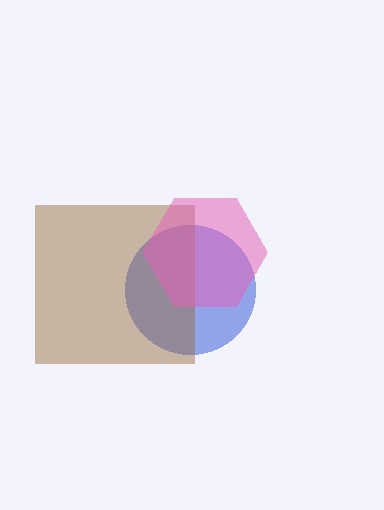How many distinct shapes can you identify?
There are 3 distinct shapes: a blue circle, a brown square, a pink hexagon.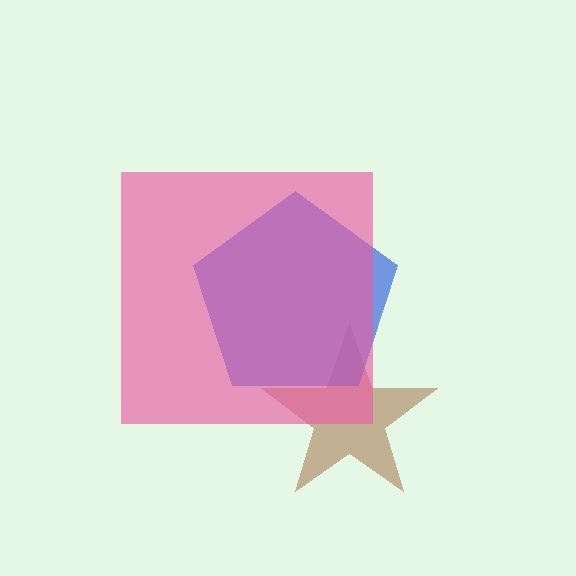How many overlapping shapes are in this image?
There are 3 overlapping shapes in the image.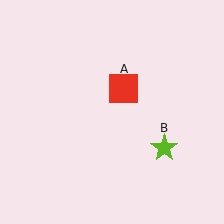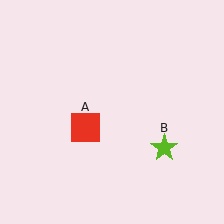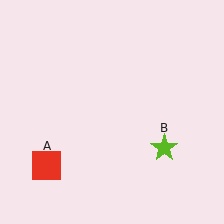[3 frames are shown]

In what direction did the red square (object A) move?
The red square (object A) moved down and to the left.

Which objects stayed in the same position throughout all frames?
Lime star (object B) remained stationary.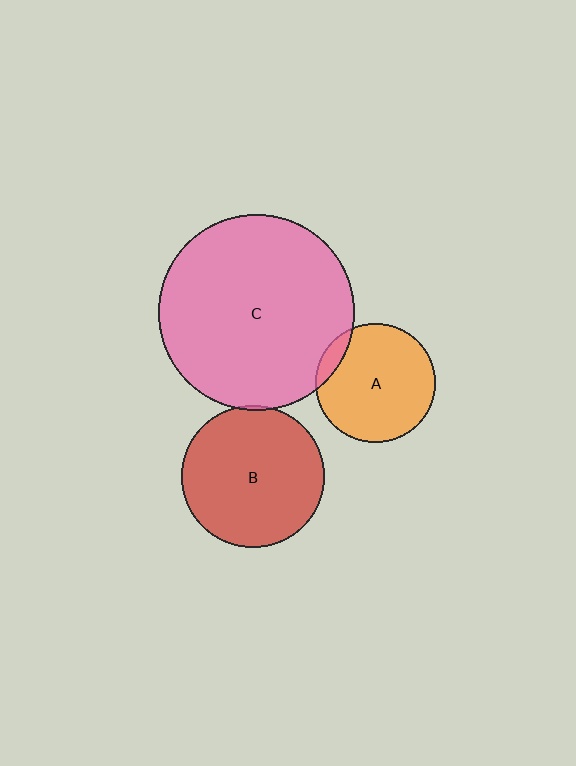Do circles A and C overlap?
Yes.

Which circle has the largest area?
Circle C (pink).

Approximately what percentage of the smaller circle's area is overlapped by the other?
Approximately 10%.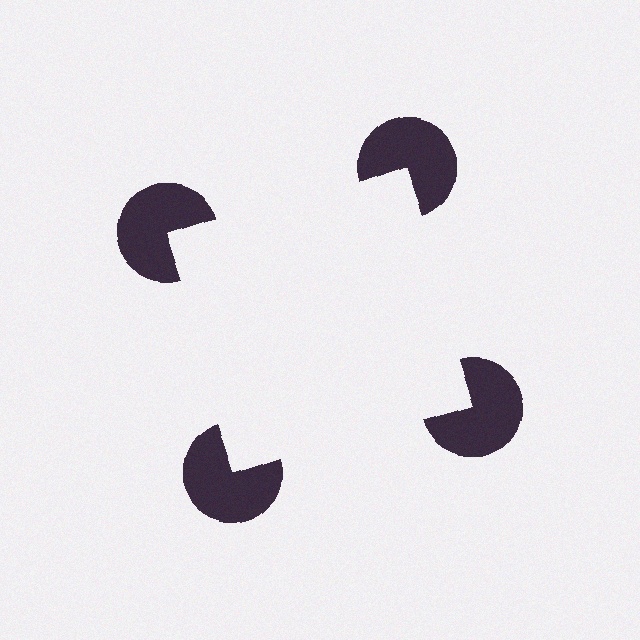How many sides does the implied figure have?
4 sides.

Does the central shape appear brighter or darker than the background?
It typically appears slightly brighter than the background, even though no actual brightness change is drawn.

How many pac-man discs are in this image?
There are 4 — one at each vertex of the illusory square.